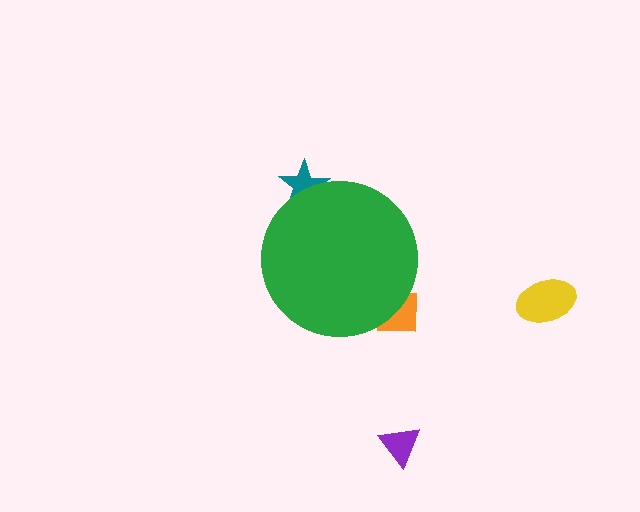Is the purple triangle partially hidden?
No, the purple triangle is fully visible.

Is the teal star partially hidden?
Yes, the teal star is partially hidden behind the green circle.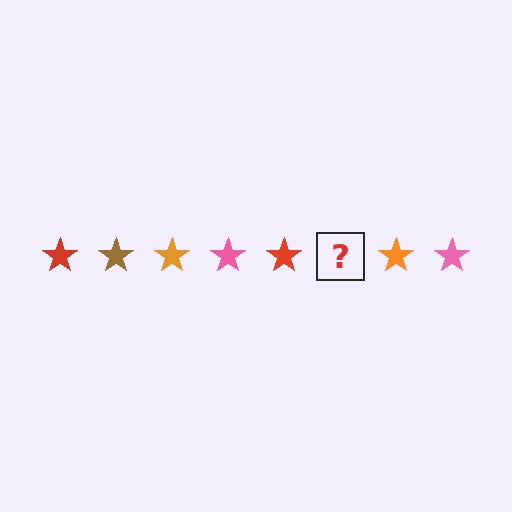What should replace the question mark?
The question mark should be replaced with a brown star.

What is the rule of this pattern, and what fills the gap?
The rule is that the pattern cycles through red, brown, orange, pink stars. The gap should be filled with a brown star.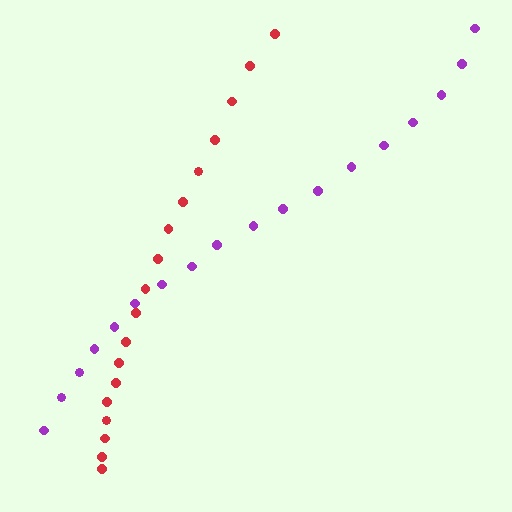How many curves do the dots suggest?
There are 2 distinct paths.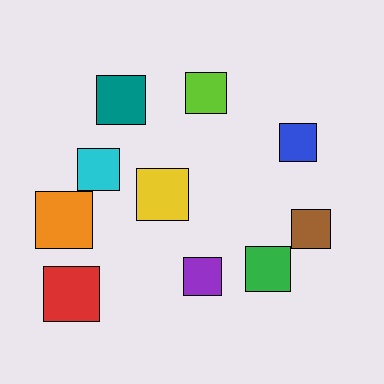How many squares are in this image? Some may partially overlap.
There are 10 squares.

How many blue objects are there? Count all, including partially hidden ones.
There is 1 blue object.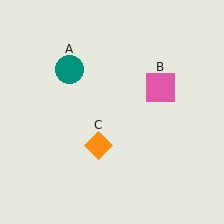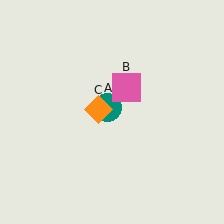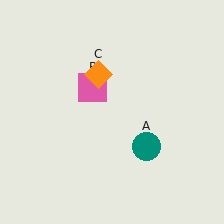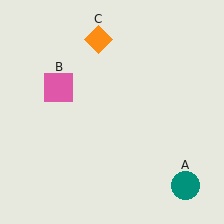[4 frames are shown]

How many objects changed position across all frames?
3 objects changed position: teal circle (object A), pink square (object B), orange diamond (object C).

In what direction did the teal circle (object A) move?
The teal circle (object A) moved down and to the right.